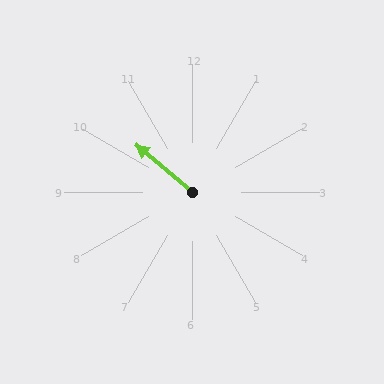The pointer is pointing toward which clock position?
Roughly 10 o'clock.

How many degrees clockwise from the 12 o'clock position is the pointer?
Approximately 310 degrees.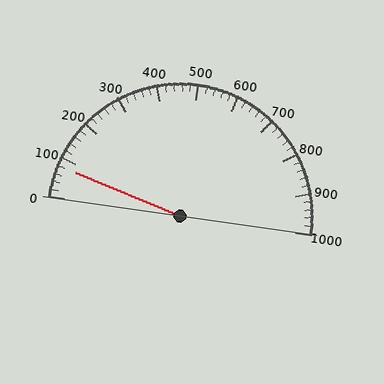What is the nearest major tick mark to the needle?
The nearest major tick mark is 100.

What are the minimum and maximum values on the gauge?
The gauge ranges from 0 to 1000.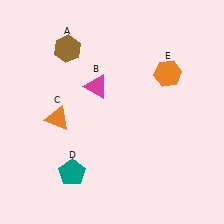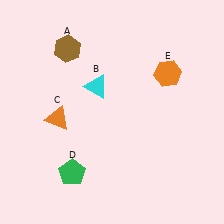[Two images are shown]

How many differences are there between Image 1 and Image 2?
There are 2 differences between the two images.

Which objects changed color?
B changed from magenta to cyan. D changed from teal to green.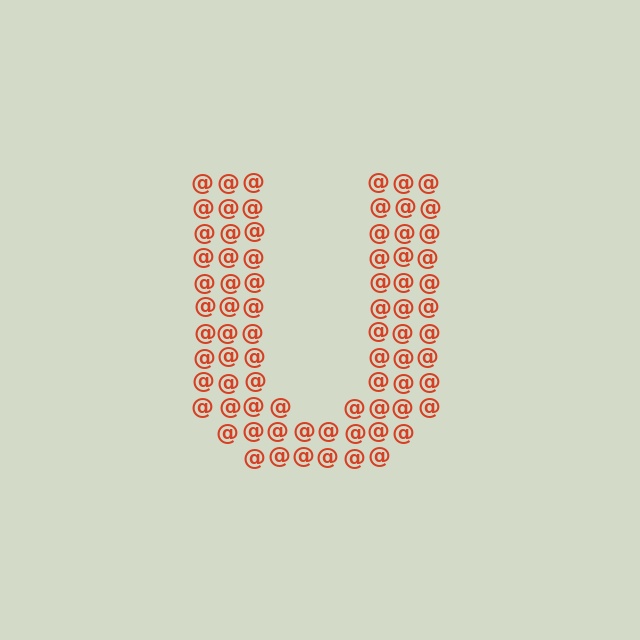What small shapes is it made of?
It is made of small at signs.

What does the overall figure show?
The overall figure shows the letter U.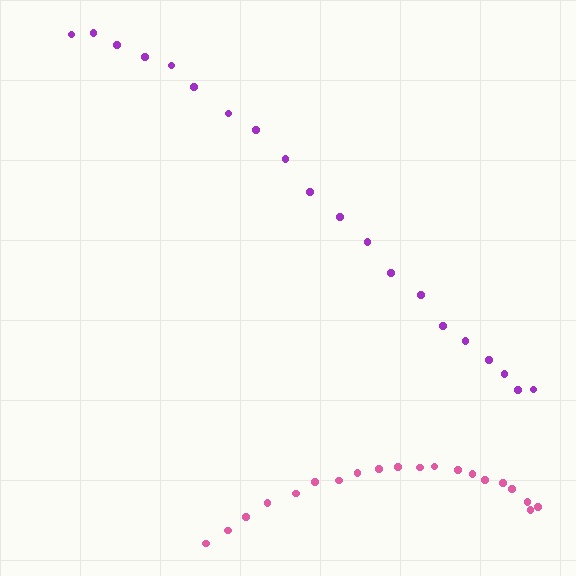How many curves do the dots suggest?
There are 2 distinct paths.